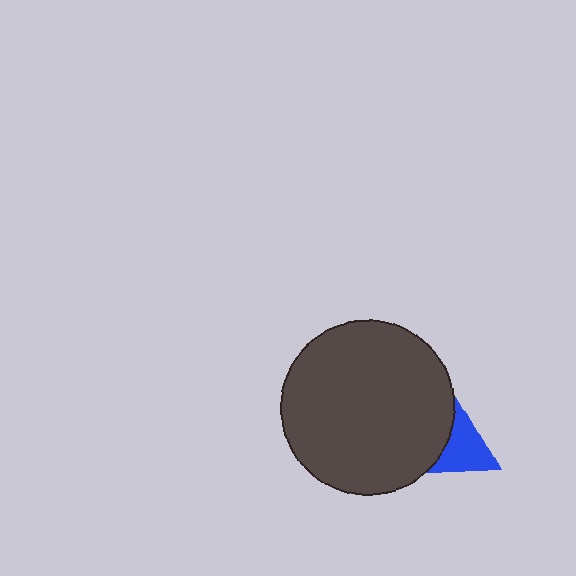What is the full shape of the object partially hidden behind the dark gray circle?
The partially hidden object is a blue triangle.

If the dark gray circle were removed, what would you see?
You would see the complete blue triangle.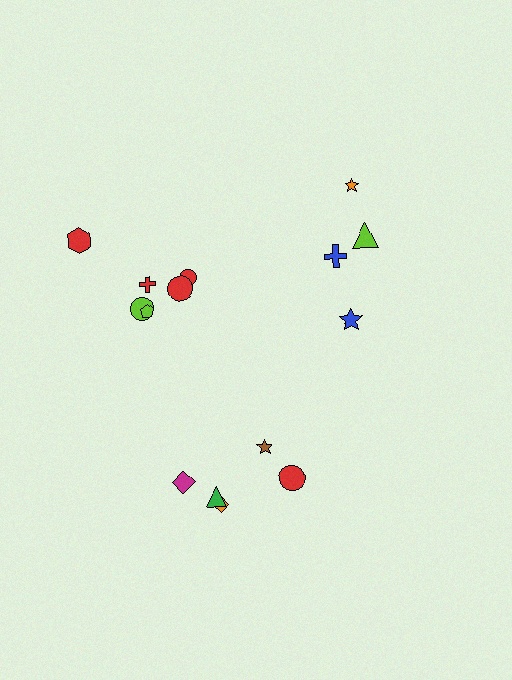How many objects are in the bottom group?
There are 5 objects.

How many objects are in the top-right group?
There are 4 objects.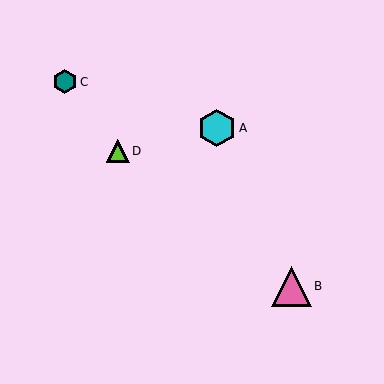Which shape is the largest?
The pink triangle (labeled B) is the largest.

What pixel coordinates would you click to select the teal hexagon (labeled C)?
Click at (65, 82) to select the teal hexagon C.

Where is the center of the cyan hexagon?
The center of the cyan hexagon is at (217, 128).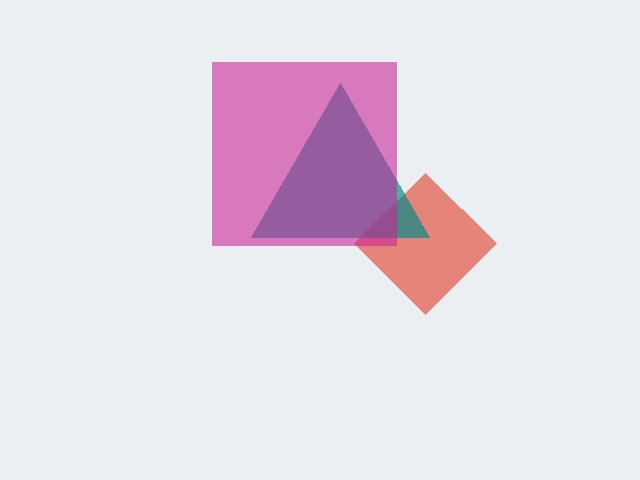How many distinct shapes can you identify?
There are 3 distinct shapes: a red diamond, a teal triangle, a magenta square.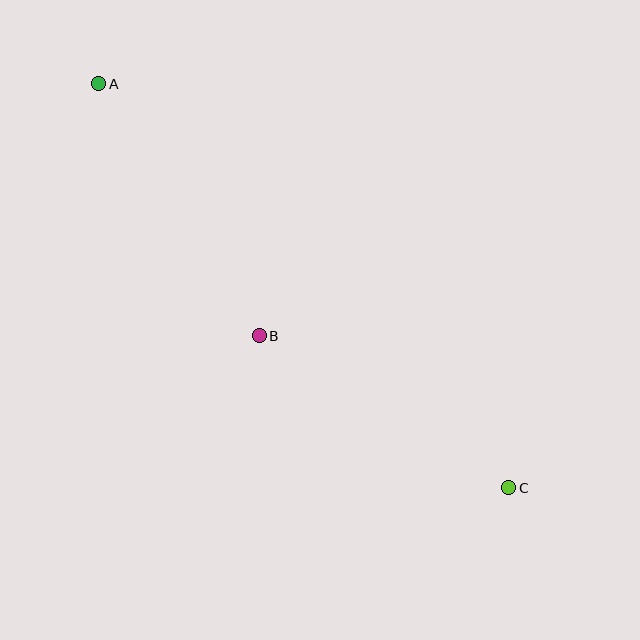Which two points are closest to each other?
Points B and C are closest to each other.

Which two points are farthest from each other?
Points A and C are farthest from each other.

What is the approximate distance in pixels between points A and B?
The distance between A and B is approximately 299 pixels.